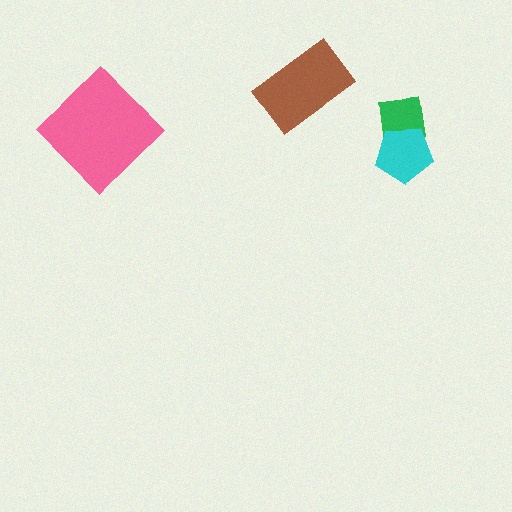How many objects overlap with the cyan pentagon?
1 object overlaps with the cyan pentagon.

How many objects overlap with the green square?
1 object overlaps with the green square.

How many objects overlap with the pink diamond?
0 objects overlap with the pink diamond.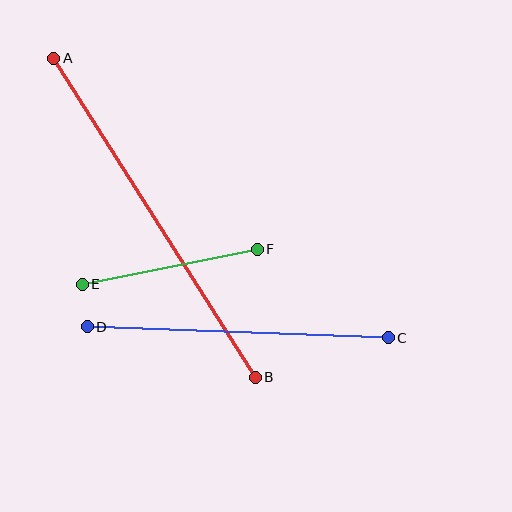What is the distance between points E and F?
The distance is approximately 178 pixels.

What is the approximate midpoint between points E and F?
The midpoint is at approximately (170, 267) pixels.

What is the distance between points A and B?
The distance is approximately 377 pixels.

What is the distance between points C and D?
The distance is approximately 301 pixels.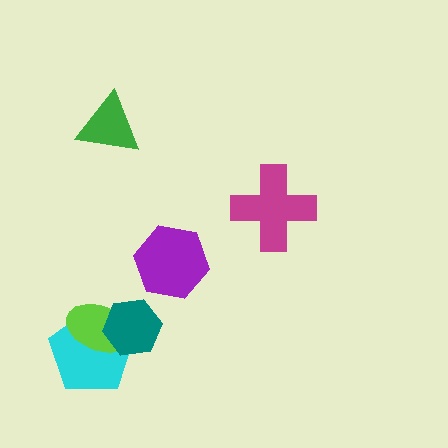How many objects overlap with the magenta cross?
0 objects overlap with the magenta cross.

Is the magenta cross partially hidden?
No, no other shape covers it.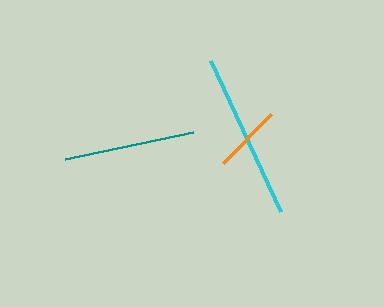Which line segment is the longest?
The cyan line is the longest at approximately 167 pixels.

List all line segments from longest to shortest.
From longest to shortest: cyan, teal, orange.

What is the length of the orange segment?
The orange segment is approximately 68 pixels long.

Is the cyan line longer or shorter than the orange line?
The cyan line is longer than the orange line.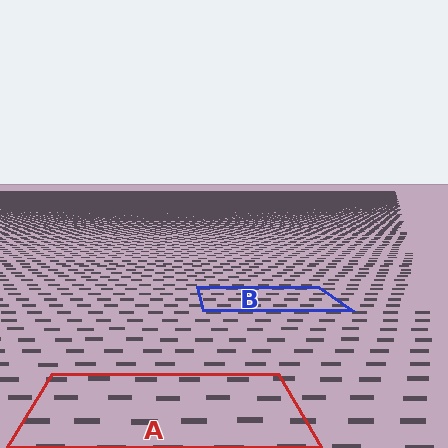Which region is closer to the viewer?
Region A is closer. The texture elements there are larger and more spread out.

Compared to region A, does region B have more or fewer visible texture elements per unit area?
Region B has more texture elements per unit area — they are packed more densely because it is farther away.